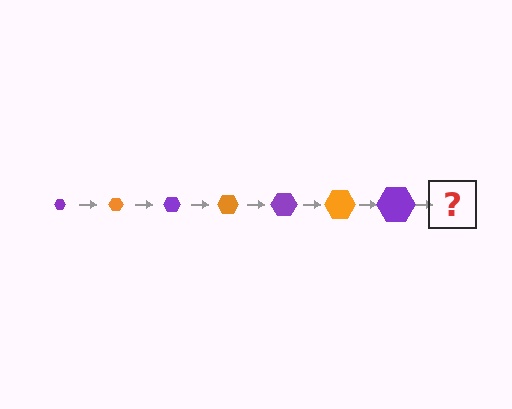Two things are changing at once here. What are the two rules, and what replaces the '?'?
The two rules are that the hexagon grows larger each step and the color cycles through purple and orange. The '?' should be an orange hexagon, larger than the previous one.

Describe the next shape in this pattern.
It should be an orange hexagon, larger than the previous one.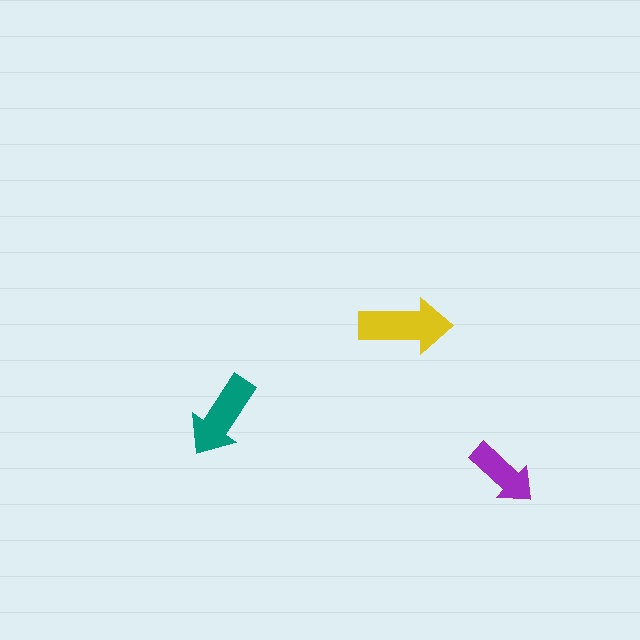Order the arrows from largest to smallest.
the yellow one, the teal one, the purple one.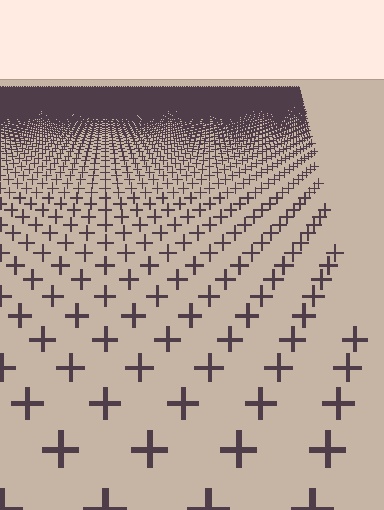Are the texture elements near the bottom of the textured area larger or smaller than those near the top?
Larger. Near the bottom, elements are closer to the viewer and appear at a bigger on-screen size.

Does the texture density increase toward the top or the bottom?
Density increases toward the top.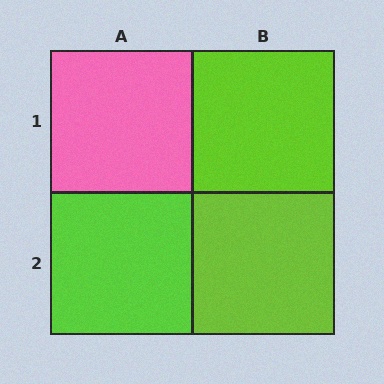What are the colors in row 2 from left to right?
Lime, lime.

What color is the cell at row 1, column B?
Lime.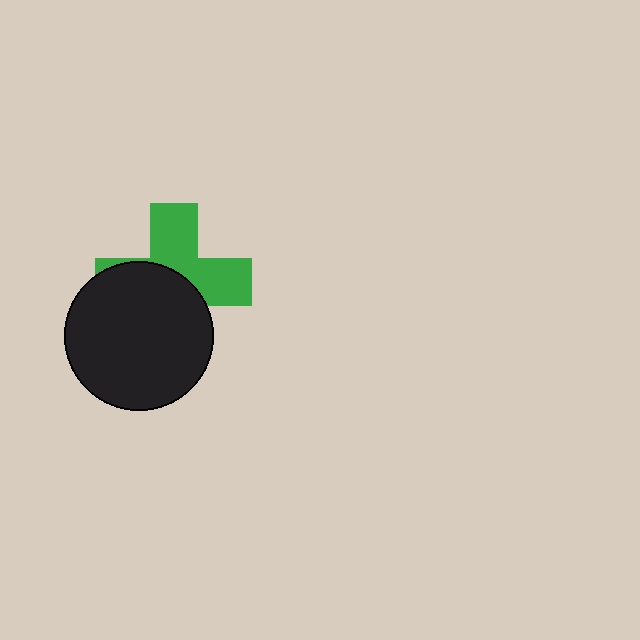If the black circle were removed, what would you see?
You would see the complete green cross.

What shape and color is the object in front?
The object in front is a black circle.